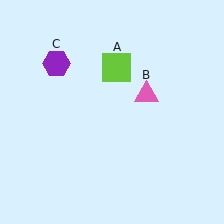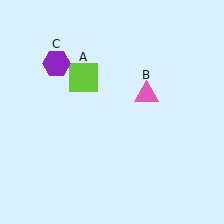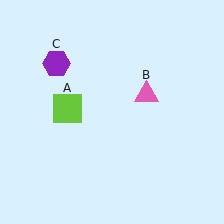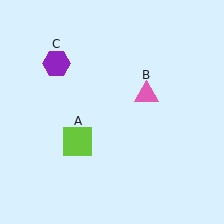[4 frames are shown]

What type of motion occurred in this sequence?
The lime square (object A) rotated counterclockwise around the center of the scene.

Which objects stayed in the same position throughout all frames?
Pink triangle (object B) and purple hexagon (object C) remained stationary.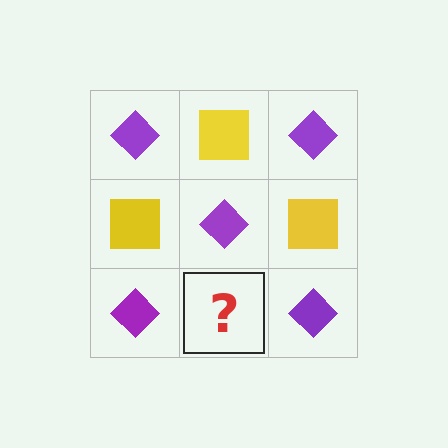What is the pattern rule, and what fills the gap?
The rule is that it alternates purple diamond and yellow square in a checkerboard pattern. The gap should be filled with a yellow square.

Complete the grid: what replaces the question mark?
The question mark should be replaced with a yellow square.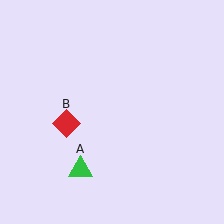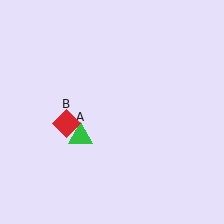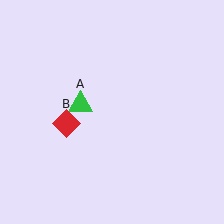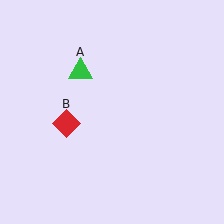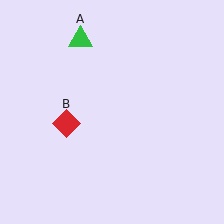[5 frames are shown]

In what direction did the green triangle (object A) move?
The green triangle (object A) moved up.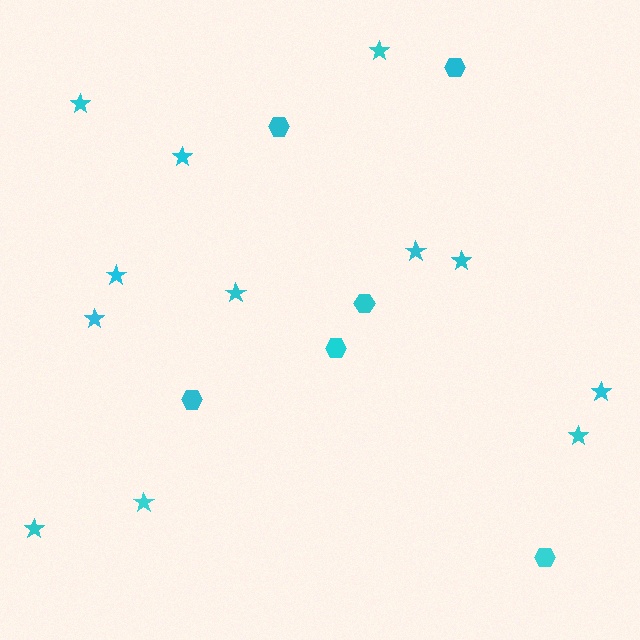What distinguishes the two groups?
There are 2 groups: one group of hexagons (6) and one group of stars (12).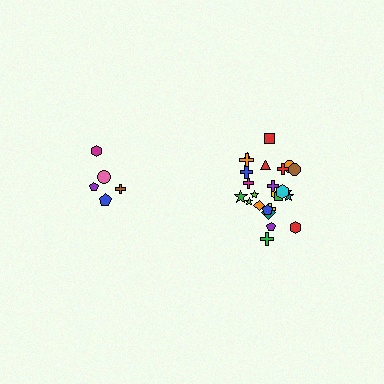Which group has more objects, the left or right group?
The right group.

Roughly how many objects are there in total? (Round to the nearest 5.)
Roughly 30 objects in total.